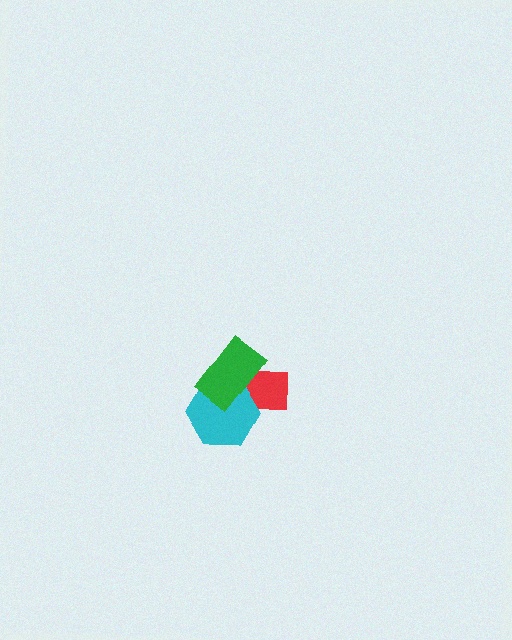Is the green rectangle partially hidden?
No, no other shape covers it.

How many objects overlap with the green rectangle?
2 objects overlap with the green rectangle.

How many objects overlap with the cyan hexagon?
2 objects overlap with the cyan hexagon.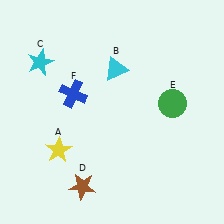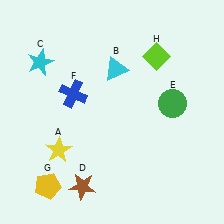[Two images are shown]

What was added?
A yellow pentagon (G), a lime diamond (H) were added in Image 2.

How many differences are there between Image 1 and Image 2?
There are 2 differences between the two images.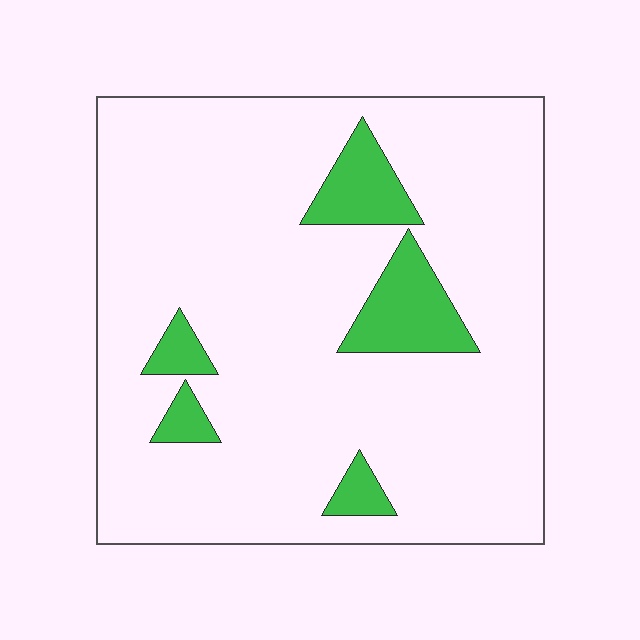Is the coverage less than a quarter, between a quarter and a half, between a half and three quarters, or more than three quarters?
Less than a quarter.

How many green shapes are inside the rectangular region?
5.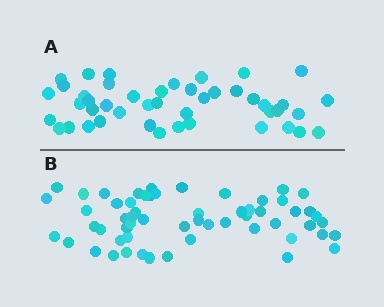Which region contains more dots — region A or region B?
Region B (the bottom region) has more dots.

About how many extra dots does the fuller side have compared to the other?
Region B has approximately 15 more dots than region A.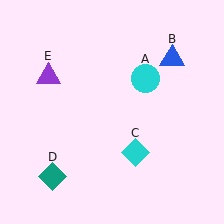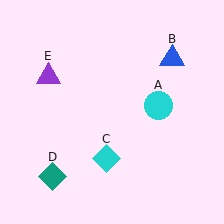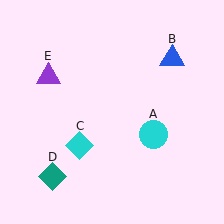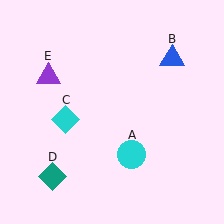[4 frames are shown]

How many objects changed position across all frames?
2 objects changed position: cyan circle (object A), cyan diamond (object C).